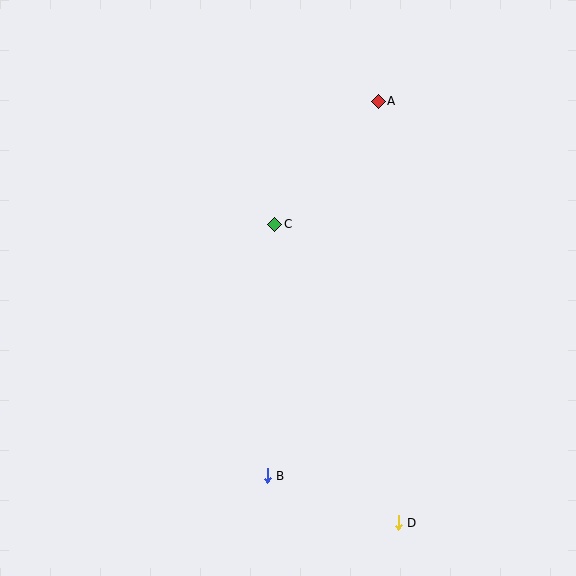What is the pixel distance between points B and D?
The distance between B and D is 139 pixels.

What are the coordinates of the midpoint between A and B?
The midpoint between A and B is at (323, 289).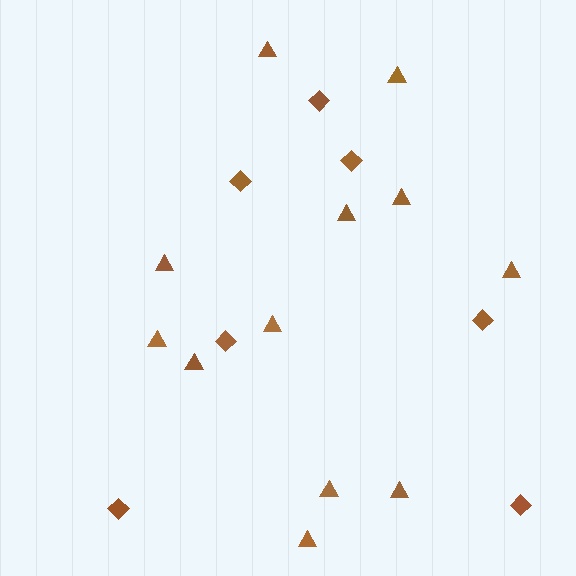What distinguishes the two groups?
There are 2 groups: one group of diamonds (7) and one group of triangles (12).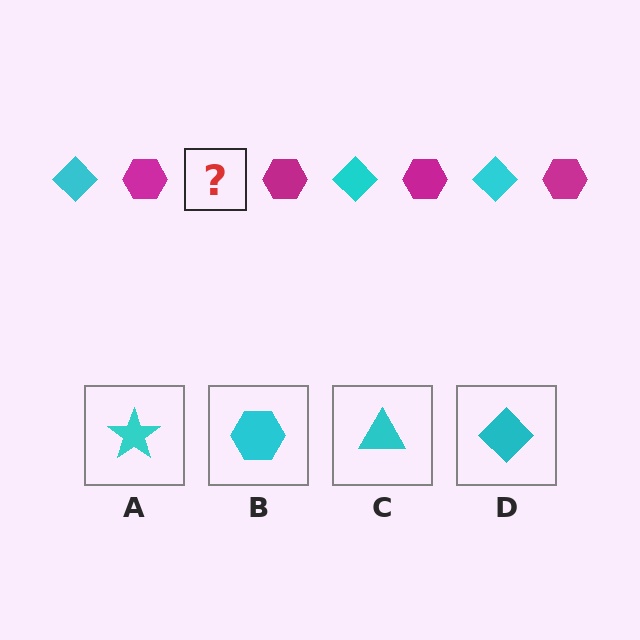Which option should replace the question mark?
Option D.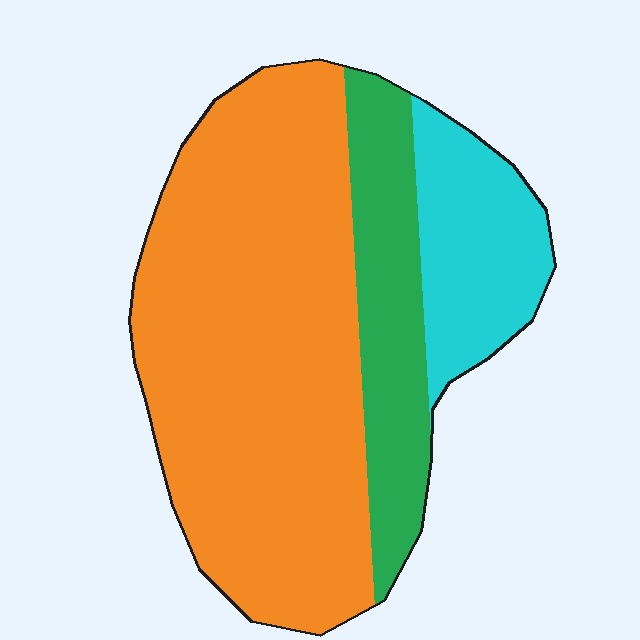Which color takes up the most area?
Orange, at roughly 65%.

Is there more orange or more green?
Orange.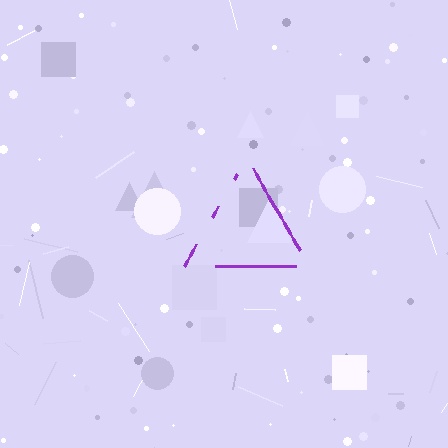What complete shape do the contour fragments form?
The contour fragments form a triangle.